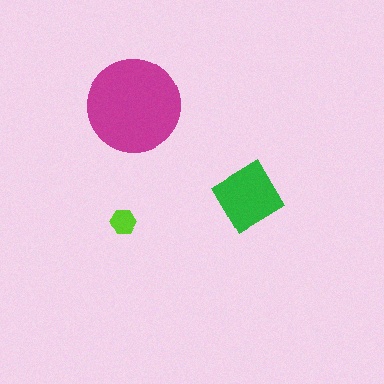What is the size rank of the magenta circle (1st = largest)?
1st.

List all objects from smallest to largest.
The lime hexagon, the green diamond, the magenta circle.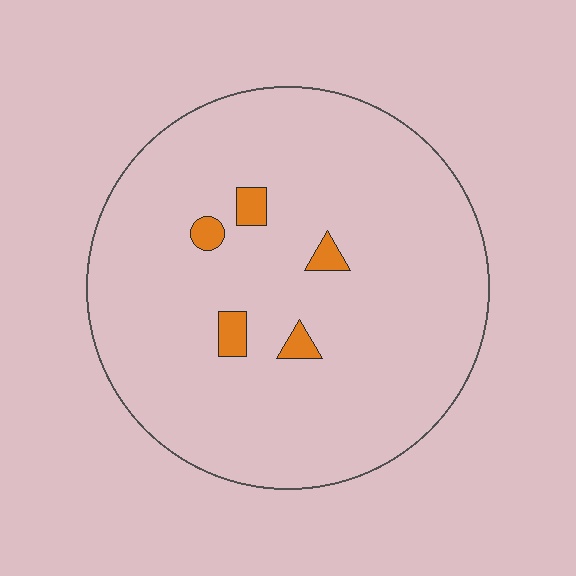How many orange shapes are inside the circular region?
5.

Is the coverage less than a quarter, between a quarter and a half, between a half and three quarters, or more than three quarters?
Less than a quarter.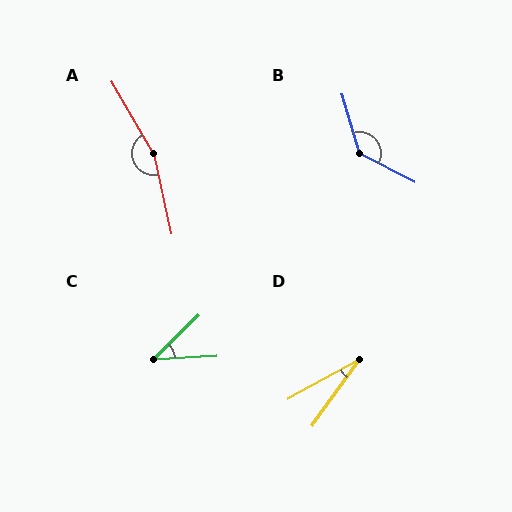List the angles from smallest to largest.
D (26°), C (42°), B (133°), A (163°).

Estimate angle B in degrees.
Approximately 133 degrees.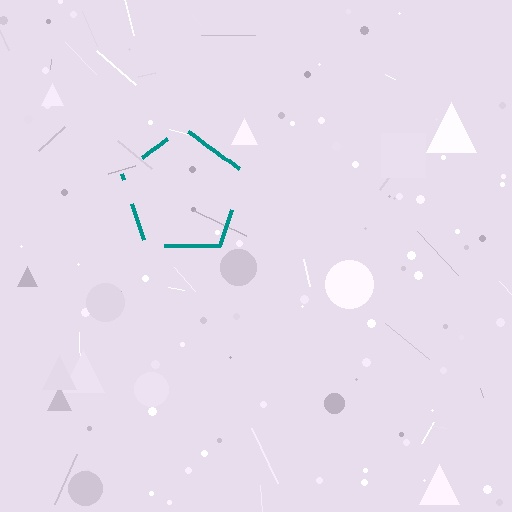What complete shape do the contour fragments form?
The contour fragments form a pentagon.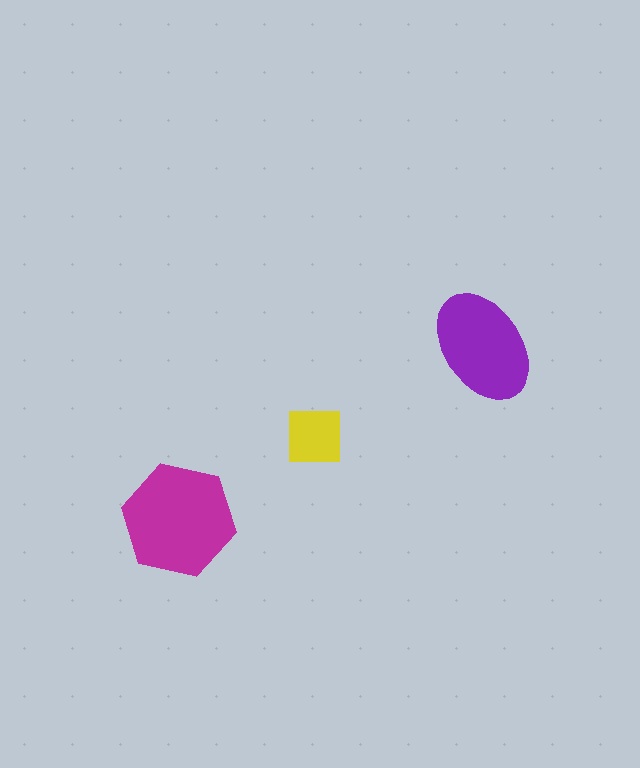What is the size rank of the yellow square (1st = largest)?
3rd.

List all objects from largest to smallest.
The magenta hexagon, the purple ellipse, the yellow square.